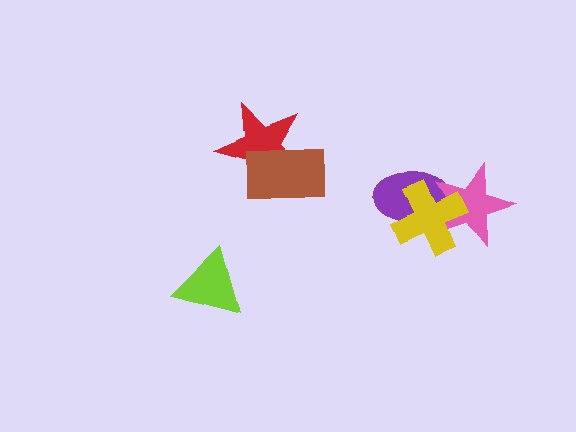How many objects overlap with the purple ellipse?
2 objects overlap with the purple ellipse.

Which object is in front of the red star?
The brown rectangle is in front of the red star.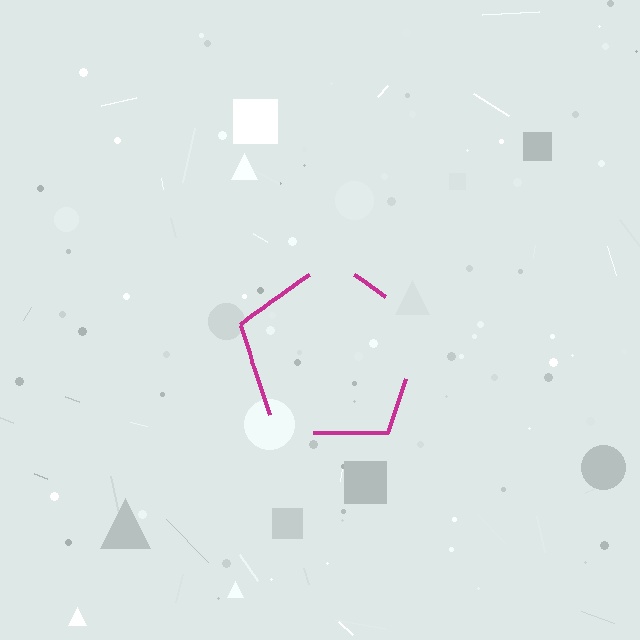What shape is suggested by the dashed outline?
The dashed outline suggests a pentagon.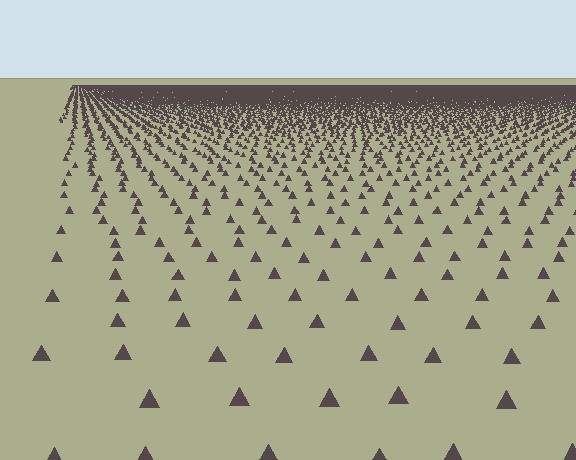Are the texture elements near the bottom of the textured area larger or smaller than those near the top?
Larger. Near the bottom, elements are closer to the viewer and appear at a bigger on-screen size.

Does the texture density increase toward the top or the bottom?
Density increases toward the top.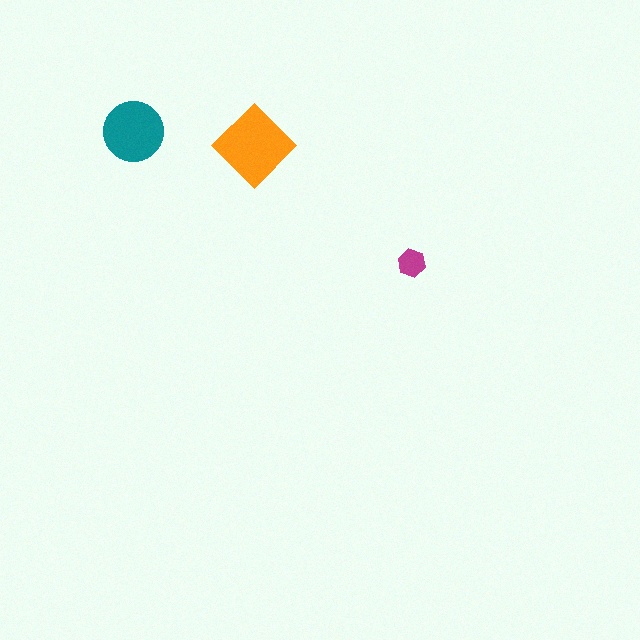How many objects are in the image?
There are 3 objects in the image.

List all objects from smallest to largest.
The magenta hexagon, the teal circle, the orange diamond.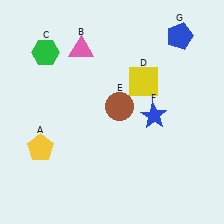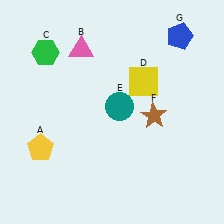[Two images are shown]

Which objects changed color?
E changed from brown to teal. F changed from blue to brown.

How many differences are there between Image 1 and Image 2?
There are 2 differences between the two images.